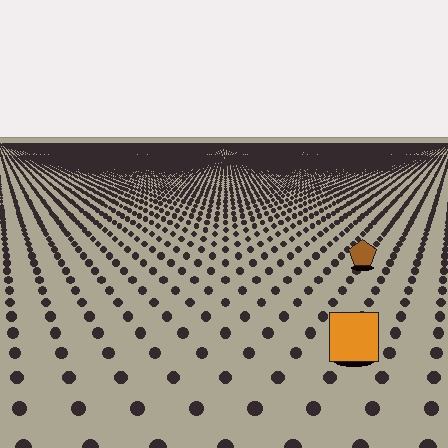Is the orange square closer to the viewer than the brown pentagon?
Yes. The orange square is closer — you can tell from the texture gradient: the ground texture is coarser near it.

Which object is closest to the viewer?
The orange square is closest. The texture marks near it are larger and more spread out.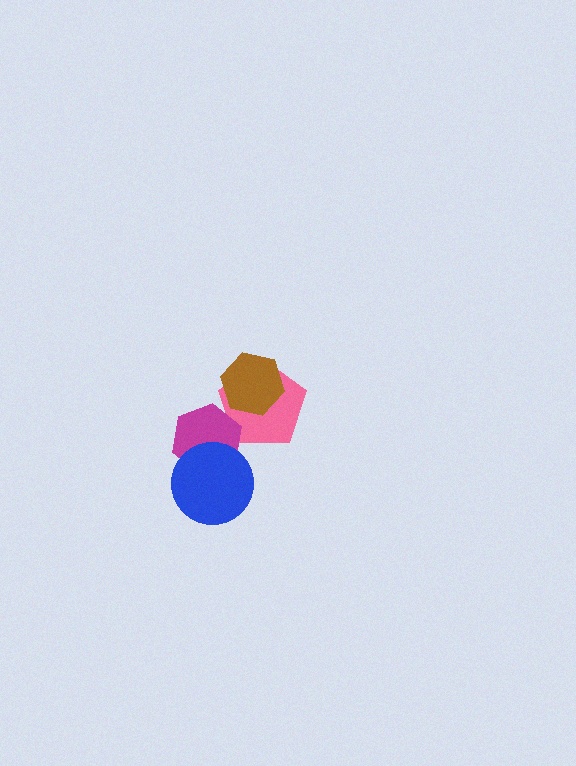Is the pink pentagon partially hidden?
Yes, it is partially covered by another shape.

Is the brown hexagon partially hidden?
No, no other shape covers it.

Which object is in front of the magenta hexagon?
The blue circle is in front of the magenta hexagon.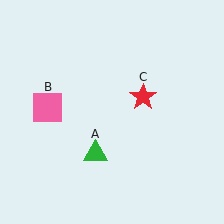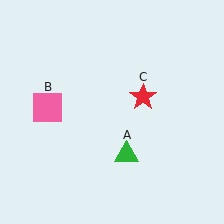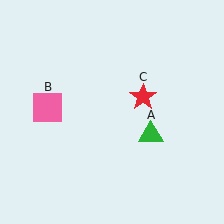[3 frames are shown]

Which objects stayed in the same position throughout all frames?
Pink square (object B) and red star (object C) remained stationary.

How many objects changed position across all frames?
1 object changed position: green triangle (object A).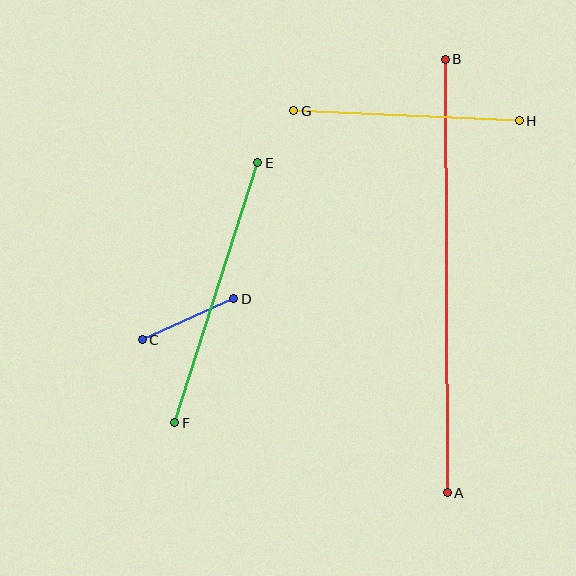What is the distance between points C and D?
The distance is approximately 100 pixels.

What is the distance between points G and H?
The distance is approximately 226 pixels.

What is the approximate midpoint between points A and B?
The midpoint is at approximately (446, 276) pixels.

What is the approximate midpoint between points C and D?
The midpoint is at approximately (188, 319) pixels.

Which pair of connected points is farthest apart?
Points A and B are farthest apart.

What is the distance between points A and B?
The distance is approximately 433 pixels.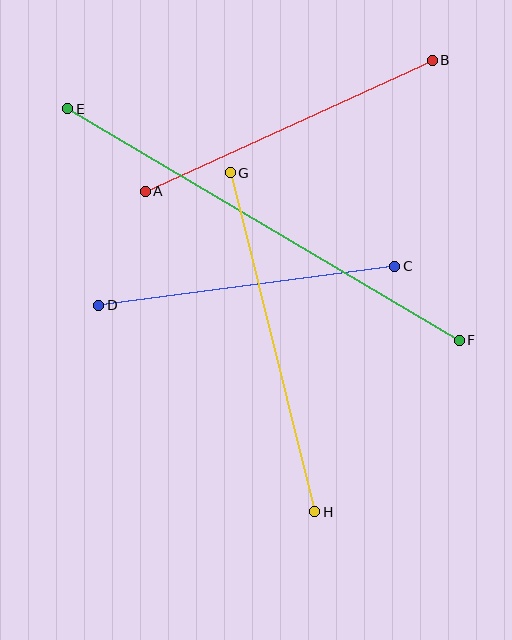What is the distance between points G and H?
The distance is approximately 350 pixels.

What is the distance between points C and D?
The distance is approximately 298 pixels.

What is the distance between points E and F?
The distance is approximately 455 pixels.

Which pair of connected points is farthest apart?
Points E and F are farthest apart.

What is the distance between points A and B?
The distance is approximately 315 pixels.